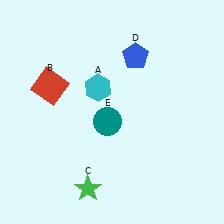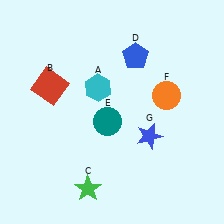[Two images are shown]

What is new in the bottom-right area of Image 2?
A blue star (G) was added in the bottom-right area of Image 2.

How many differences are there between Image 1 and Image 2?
There are 2 differences between the two images.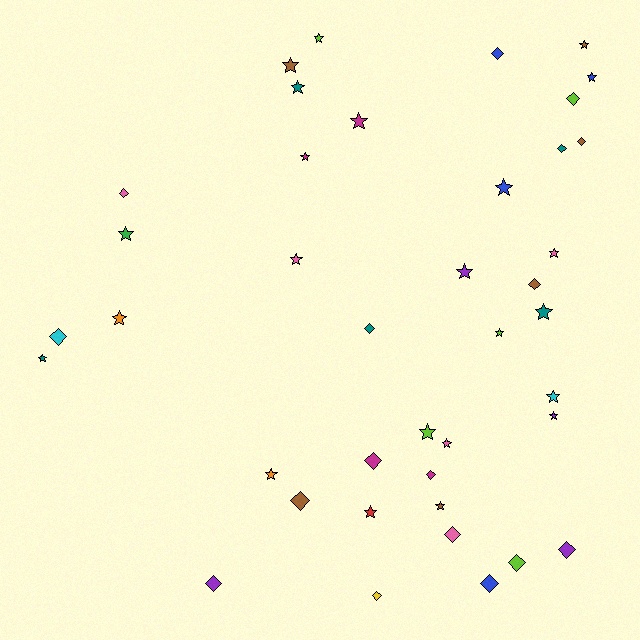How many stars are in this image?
There are 23 stars.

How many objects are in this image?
There are 40 objects.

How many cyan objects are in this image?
There are 2 cyan objects.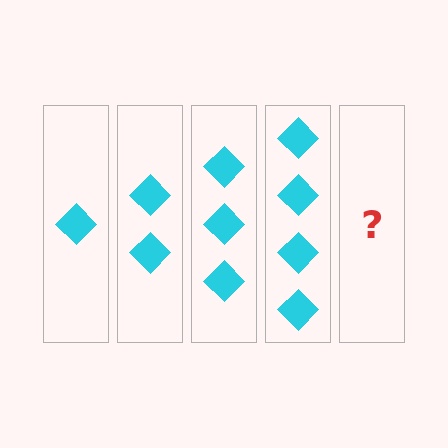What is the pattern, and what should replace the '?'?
The pattern is that each step adds one more diamond. The '?' should be 5 diamonds.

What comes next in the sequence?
The next element should be 5 diamonds.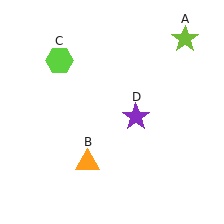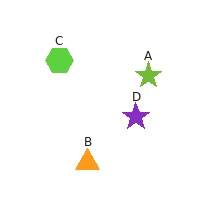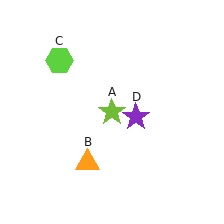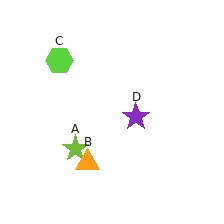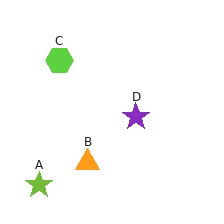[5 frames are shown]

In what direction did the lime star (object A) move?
The lime star (object A) moved down and to the left.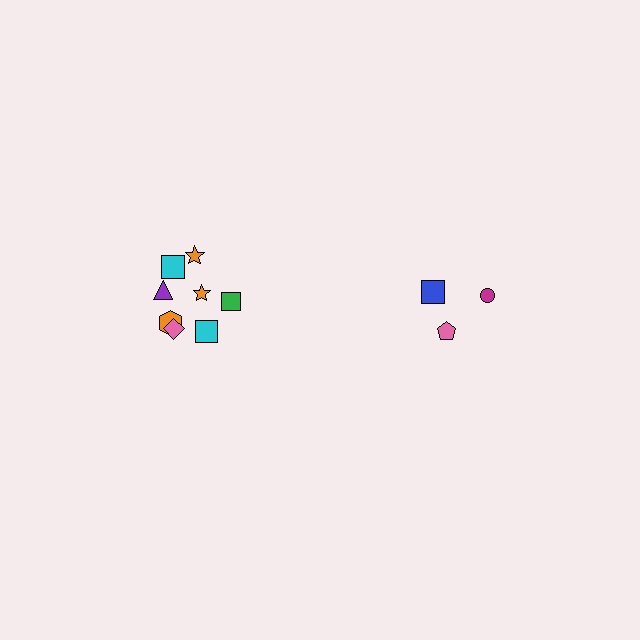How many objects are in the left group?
There are 8 objects.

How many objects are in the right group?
There are 3 objects.